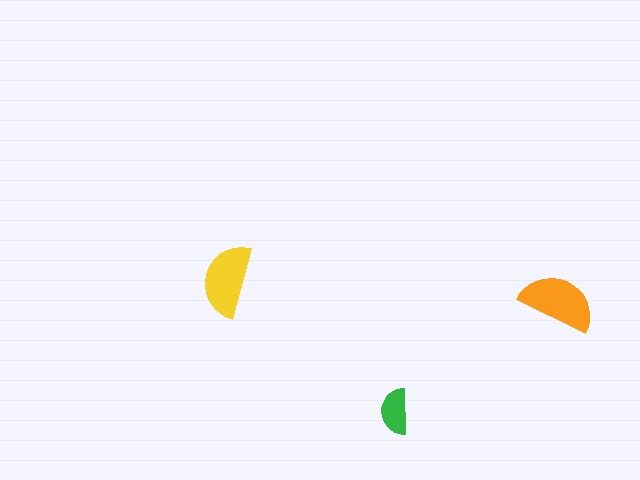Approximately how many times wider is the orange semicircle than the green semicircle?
About 1.5 times wider.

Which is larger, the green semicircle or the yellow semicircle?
The yellow one.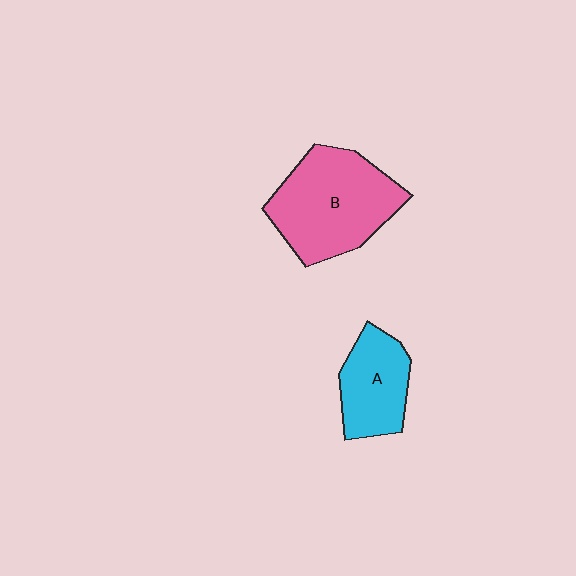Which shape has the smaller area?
Shape A (cyan).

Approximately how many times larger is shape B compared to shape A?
Approximately 1.7 times.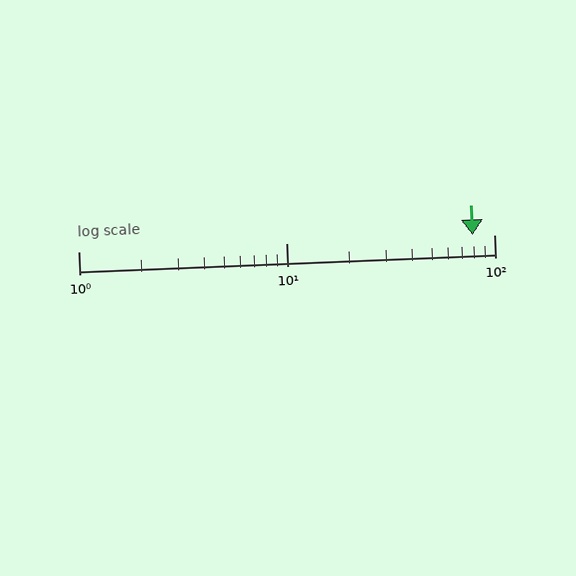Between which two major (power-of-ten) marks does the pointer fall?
The pointer is between 10 and 100.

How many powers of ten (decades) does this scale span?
The scale spans 2 decades, from 1 to 100.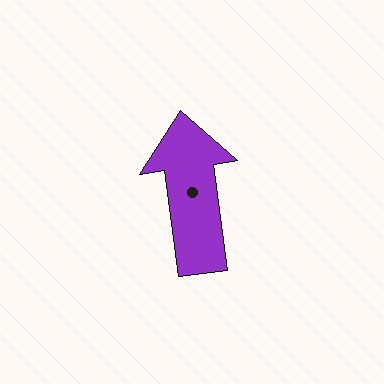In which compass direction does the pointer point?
North.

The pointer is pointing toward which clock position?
Roughly 12 o'clock.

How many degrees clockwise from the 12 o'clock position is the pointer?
Approximately 352 degrees.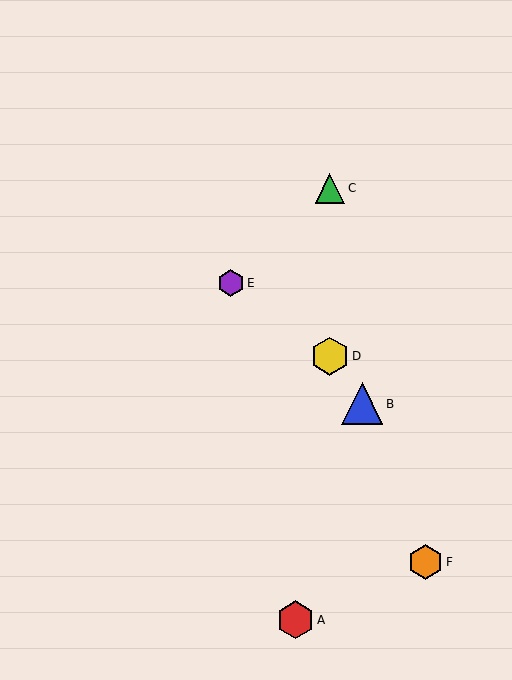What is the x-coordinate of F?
Object F is at x≈425.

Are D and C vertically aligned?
Yes, both are at x≈330.